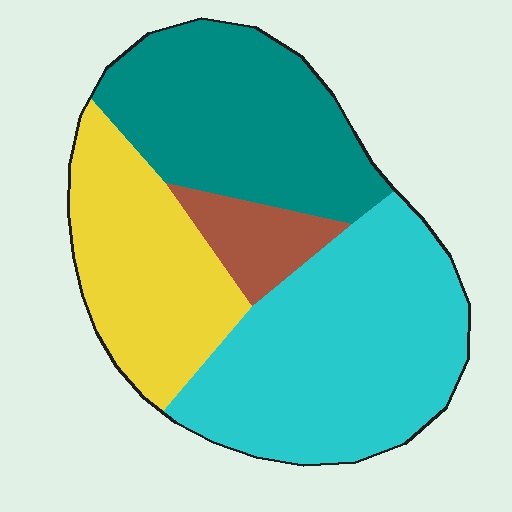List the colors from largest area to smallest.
From largest to smallest: cyan, teal, yellow, brown.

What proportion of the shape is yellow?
Yellow takes up about one quarter (1/4) of the shape.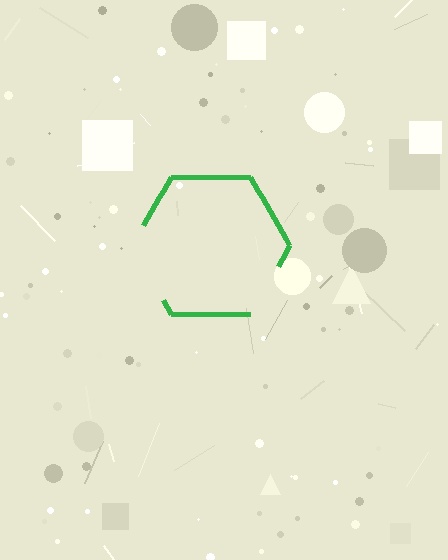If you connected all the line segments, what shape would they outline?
They would outline a hexagon.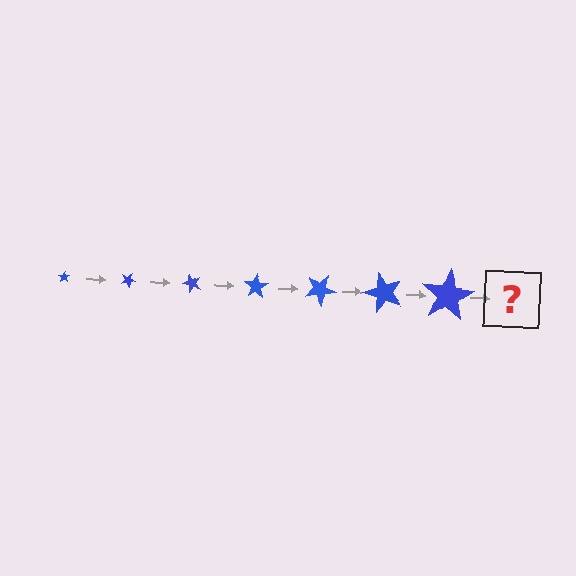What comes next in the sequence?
The next element should be a star, larger than the previous one and rotated 175 degrees from the start.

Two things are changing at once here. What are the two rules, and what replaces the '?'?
The two rules are that the star grows larger each step and it rotates 25 degrees each step. The '?' should be a star, larger than the previous one and rotated 175 degrees from the start.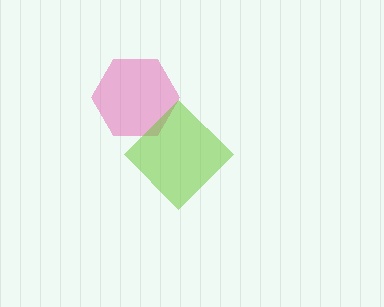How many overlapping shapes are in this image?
There are 2 overlapping shapes in the image.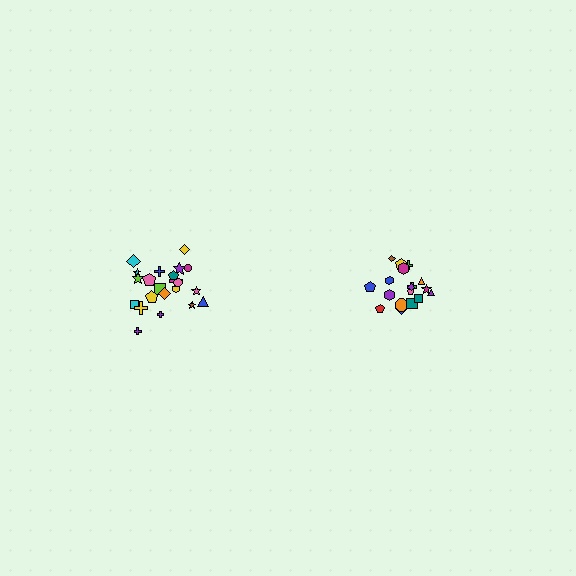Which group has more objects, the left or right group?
The left group.